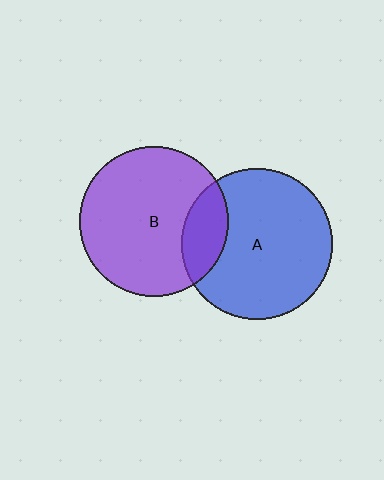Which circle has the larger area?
Circle A (blue).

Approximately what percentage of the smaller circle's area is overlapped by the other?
Approximately 20%.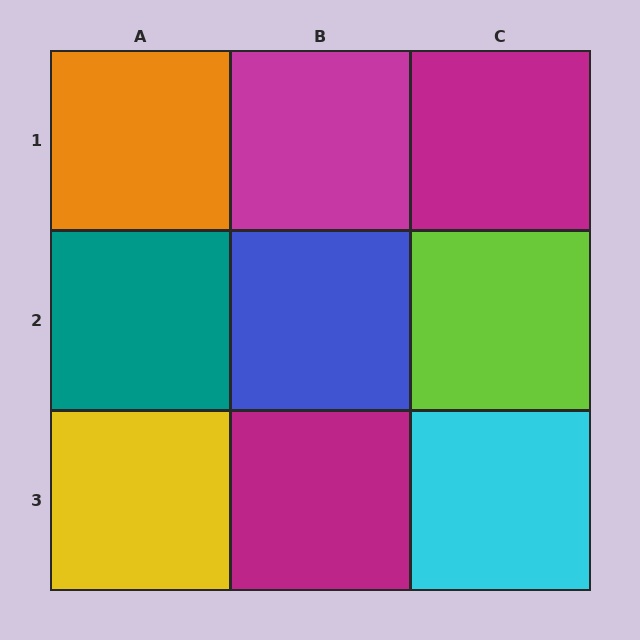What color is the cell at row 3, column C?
Cyan.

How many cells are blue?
1 cell is blue.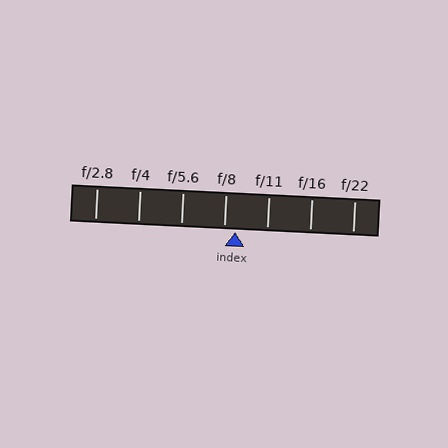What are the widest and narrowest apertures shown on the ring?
The widest aperture shown is f/2.8 and the narrowest is f/22.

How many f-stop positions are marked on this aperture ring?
There are 7 f-stop positions marked.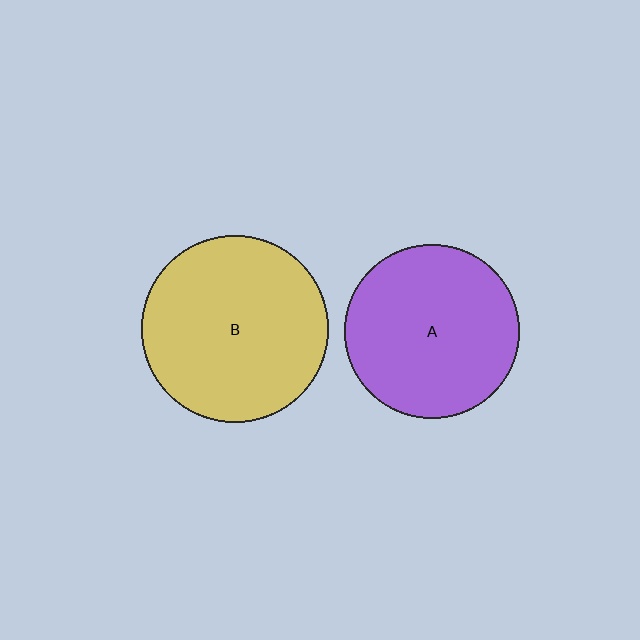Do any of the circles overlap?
No, none of the circles overlap.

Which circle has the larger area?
Circle B (yellow).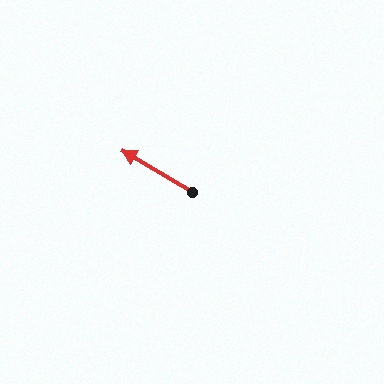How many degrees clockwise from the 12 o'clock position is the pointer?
Approximately 301 degrees.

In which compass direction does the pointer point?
Northwest.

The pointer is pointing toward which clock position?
Roughly 10 o'clock.